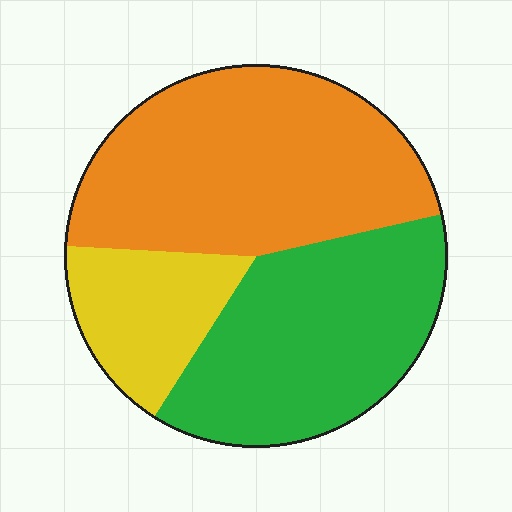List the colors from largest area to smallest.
From largest to smallest: orange, green, yellow.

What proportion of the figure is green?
Green covers around 35% of the figure.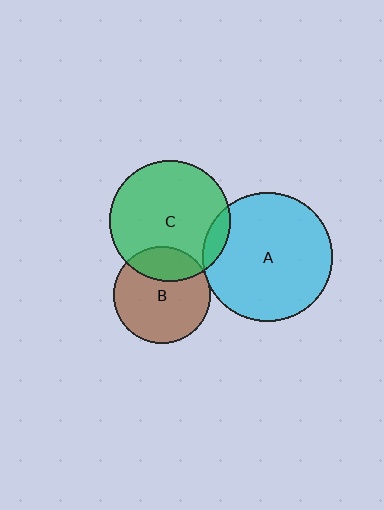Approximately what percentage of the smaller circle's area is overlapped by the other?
Approximately 25%.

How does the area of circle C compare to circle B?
Approximately 1.5 times.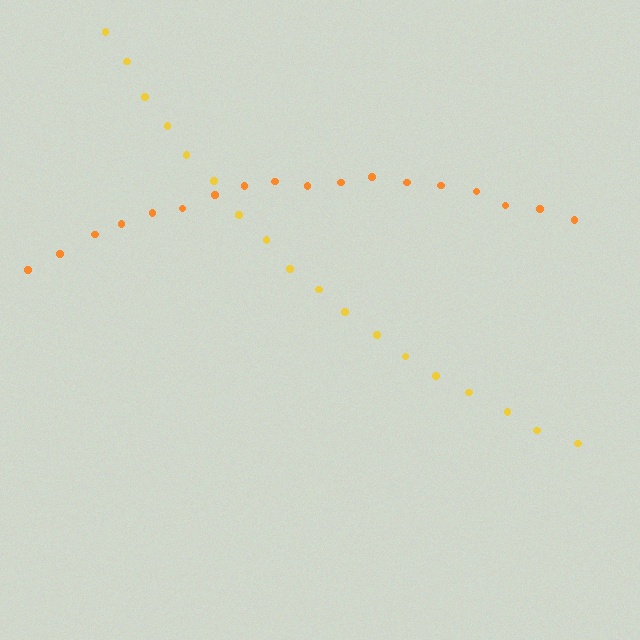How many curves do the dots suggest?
There are 2 distinct paths.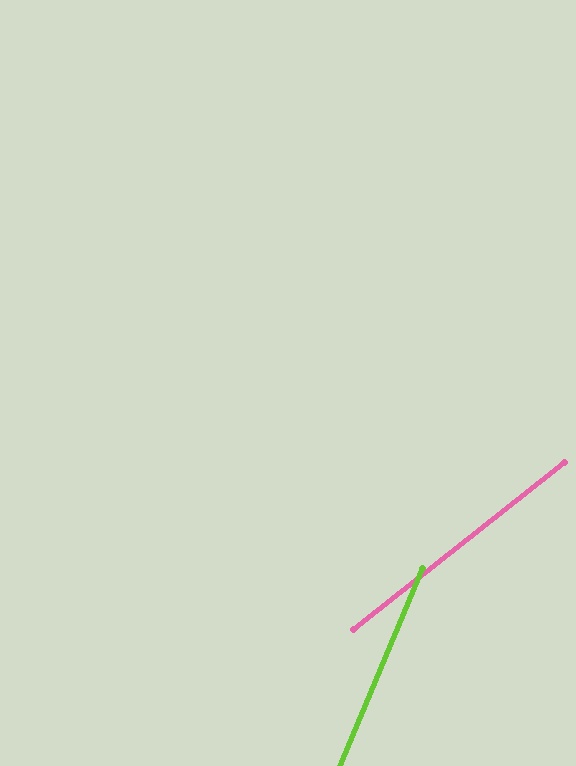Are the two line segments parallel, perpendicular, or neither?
Neither parallel nor perpendicular — they differ by about 29°.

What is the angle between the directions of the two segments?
Approximately 29 degrees.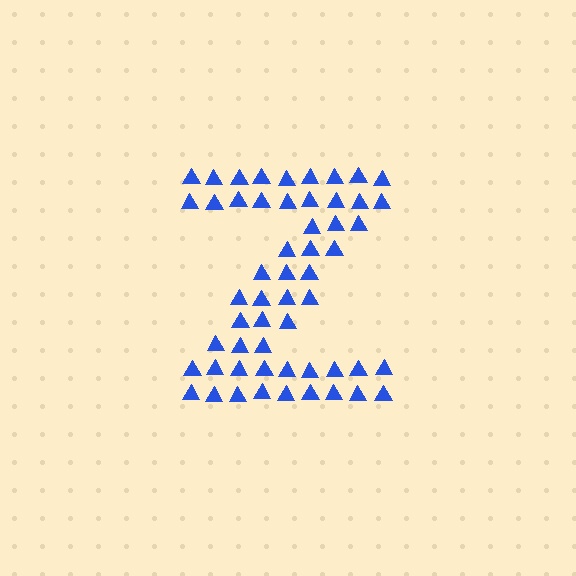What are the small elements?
The small elements are triangles.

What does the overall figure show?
The overall figure shows the letter Z.